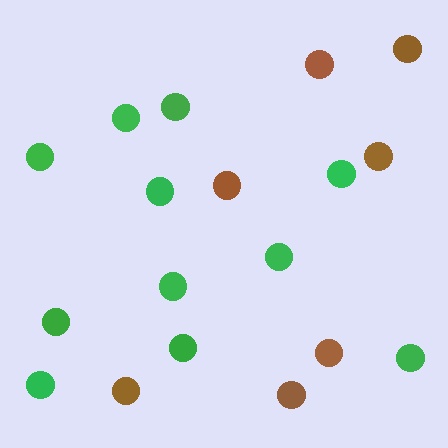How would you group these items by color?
There are 2 groups: one group of brown circles (7) and one group of green circles (11).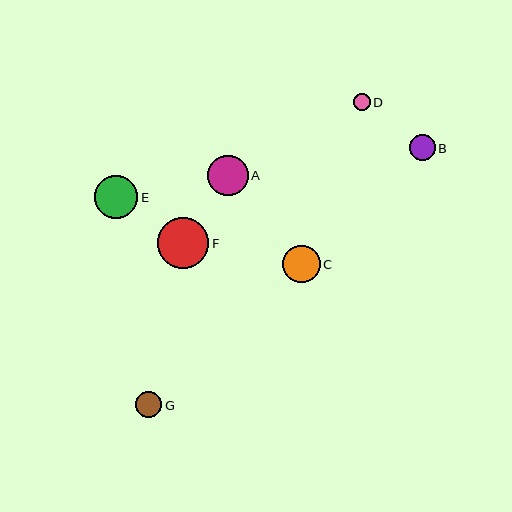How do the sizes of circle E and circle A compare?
Circle E and circle A are approximately the same size.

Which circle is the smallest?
Circle D is the smallest with a size of approximately 17 pixels.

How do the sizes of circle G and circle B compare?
Circle G and circle B are approximately the same size.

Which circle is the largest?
Circle F is the largest with a size of approximately 51 pixels.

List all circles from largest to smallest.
From largest to smallest: F, E, A, C, G, B, D.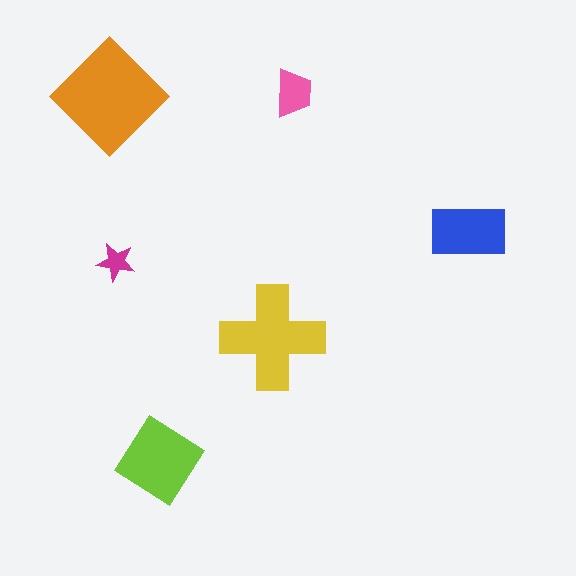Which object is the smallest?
The magenta star.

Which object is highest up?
The pink trapezoid is topmost.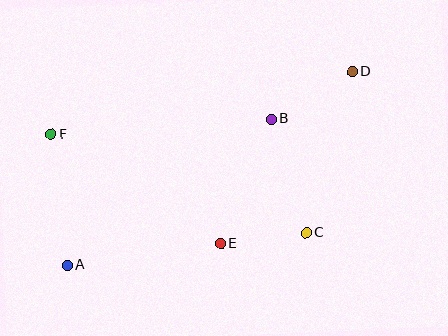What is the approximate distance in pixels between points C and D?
The distance between C and D is approximately 168 pixels.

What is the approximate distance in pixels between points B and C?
The distance between B and C is approximately 119 pixels.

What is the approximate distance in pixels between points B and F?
The distance between B and F is approximately 221 pixels.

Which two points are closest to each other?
Points C and E are closest to each other.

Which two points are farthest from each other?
Points A and D are farthest from each other.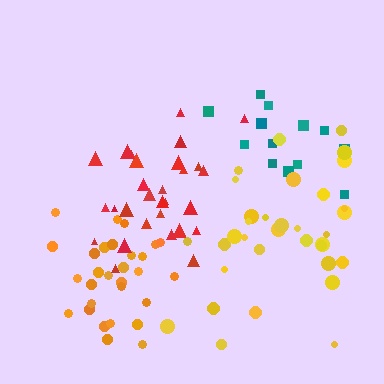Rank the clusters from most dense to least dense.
orange, red, yellow, teal.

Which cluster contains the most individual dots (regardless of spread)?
Yellow (34).